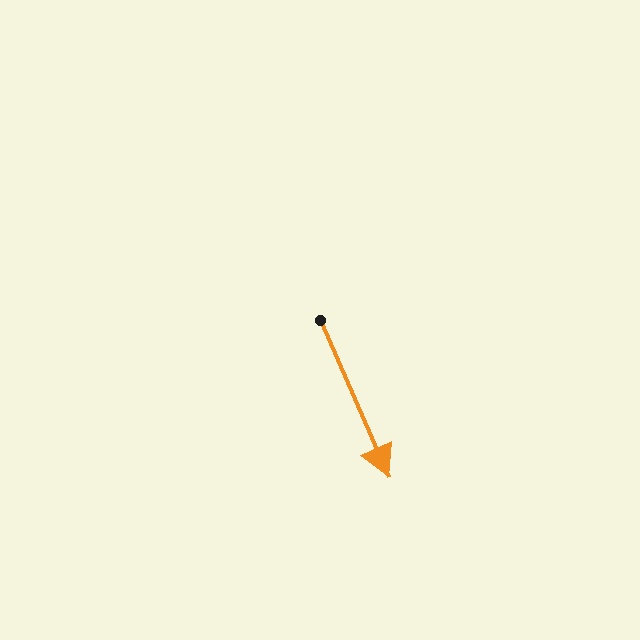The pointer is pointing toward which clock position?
Roughly 5 o'clock.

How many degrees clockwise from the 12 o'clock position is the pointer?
Approximately 156 degrees.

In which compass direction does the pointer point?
Southeast.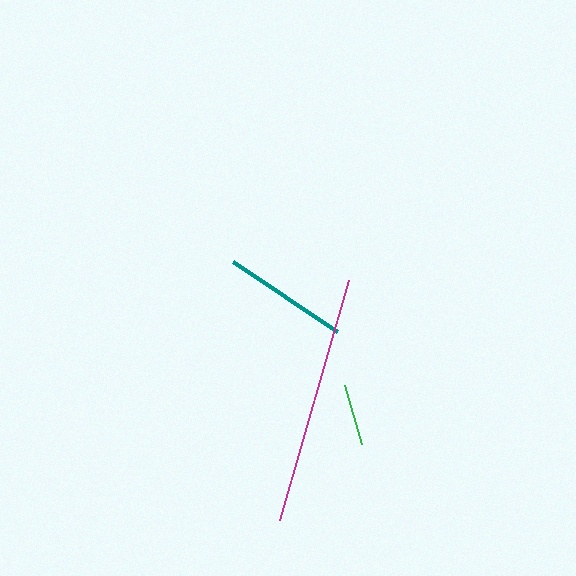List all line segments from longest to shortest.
From longest to shortest: magenta, teal, green.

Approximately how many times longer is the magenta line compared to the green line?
The magenta line is approximately 4.1 times the length of the green line.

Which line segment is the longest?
The magenta line is the longest at approximately 250 pixels.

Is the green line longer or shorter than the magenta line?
The magenta line is longer than the green line.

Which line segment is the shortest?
The green line is the shortest at approximately 61 pixels.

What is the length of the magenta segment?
The magenta segment is approximately 250 pixels long.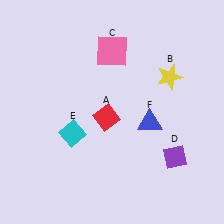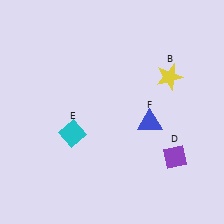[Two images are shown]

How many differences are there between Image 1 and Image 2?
There are 2 differences between the two images.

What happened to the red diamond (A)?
The red diamond (A) was removed in Image 2. It was in the bottom-left area of Image 1.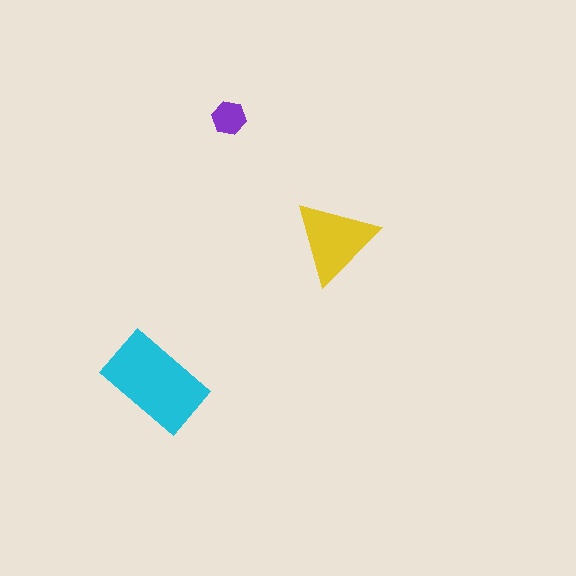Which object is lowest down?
The cyan rectangle is bottommost.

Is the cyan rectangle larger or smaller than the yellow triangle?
Larger.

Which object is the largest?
The cyan rectangle.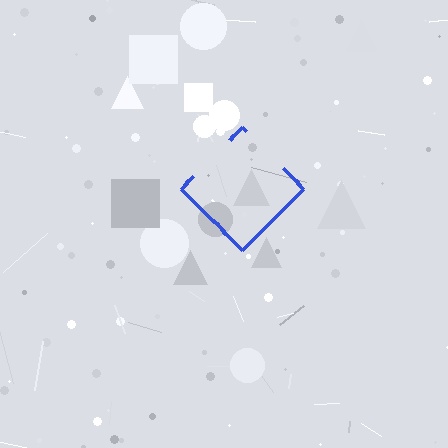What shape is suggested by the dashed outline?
The dashed outline suggests a diamond.